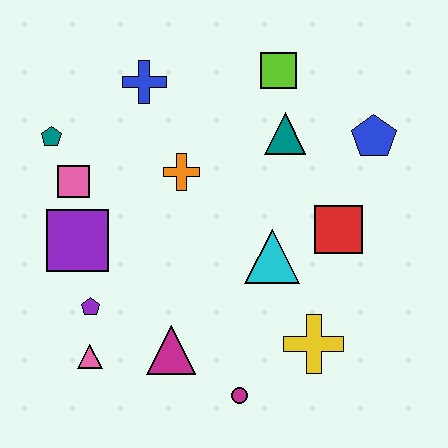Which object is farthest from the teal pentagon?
The yellow cross is farthest from the teal pentagon.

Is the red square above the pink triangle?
Yes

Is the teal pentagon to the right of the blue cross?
No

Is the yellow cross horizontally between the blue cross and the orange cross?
No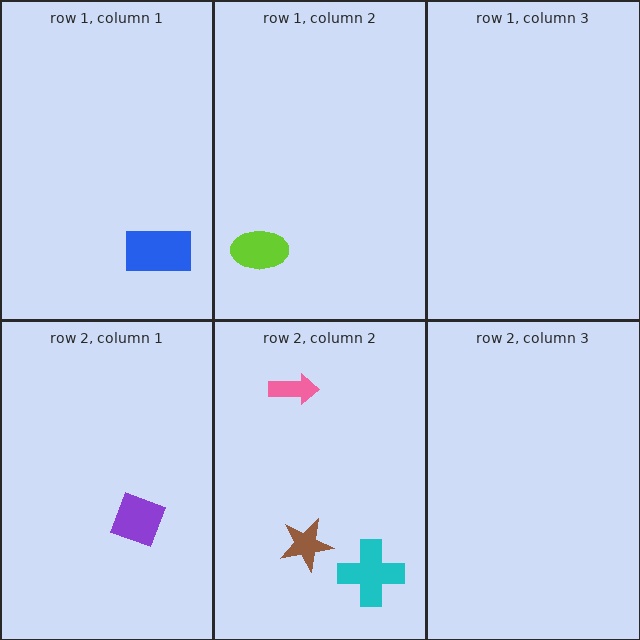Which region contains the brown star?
The row 2, column 2 region.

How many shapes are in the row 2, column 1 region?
1.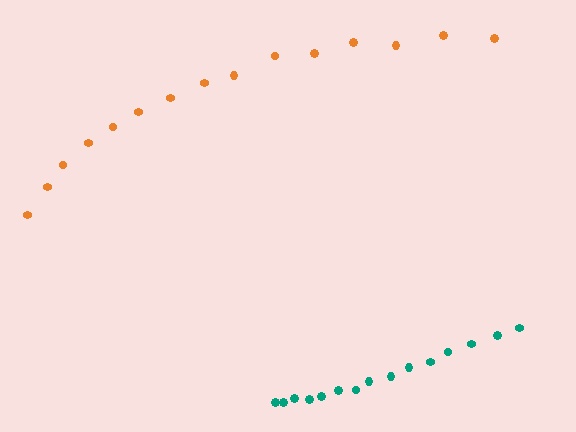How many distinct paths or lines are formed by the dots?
There are 2 distinct paths.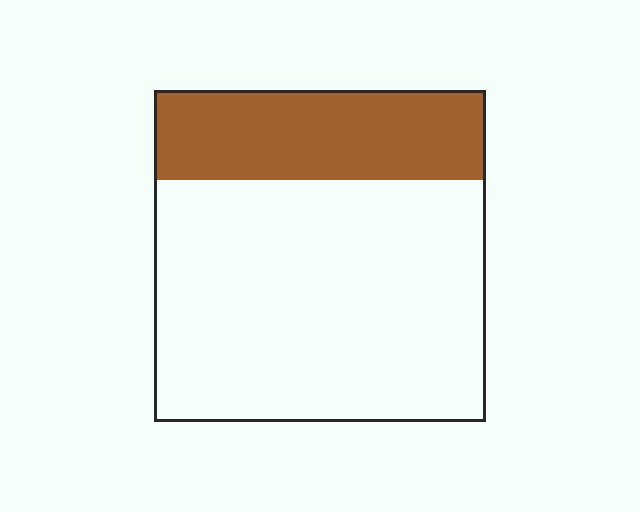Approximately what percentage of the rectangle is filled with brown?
Approximately 25%.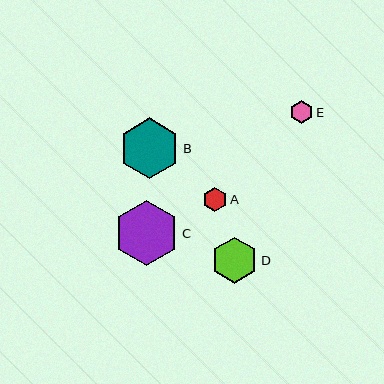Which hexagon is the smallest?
Hexagon E is the smallest with a size of approximately 22 pixels.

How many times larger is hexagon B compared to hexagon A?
Hexagon B is approximately 2.5 times the size of hexagon A.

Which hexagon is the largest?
Hexagon C is the largest with a size of approximately 65 pixels.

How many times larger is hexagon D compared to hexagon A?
Hexagon D is approximately 1.9 times the size of hexagon A.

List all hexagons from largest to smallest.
From largest to smallest: C, B, D, A, E.